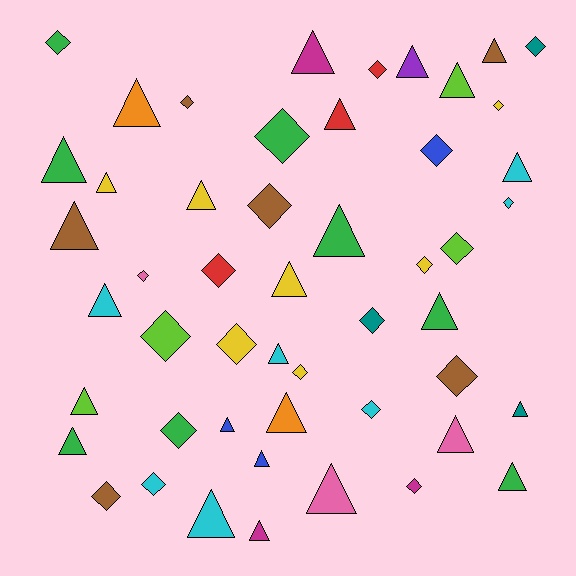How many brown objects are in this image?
There are 6 brown objects.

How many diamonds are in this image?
There are 23 diamonds.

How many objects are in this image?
There are 50 objects.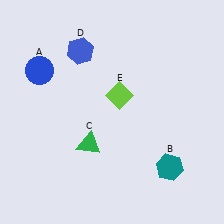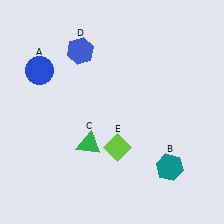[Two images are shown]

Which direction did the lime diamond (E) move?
The lime diamond (E) moved down.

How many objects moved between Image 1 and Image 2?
1 object moved between the two images.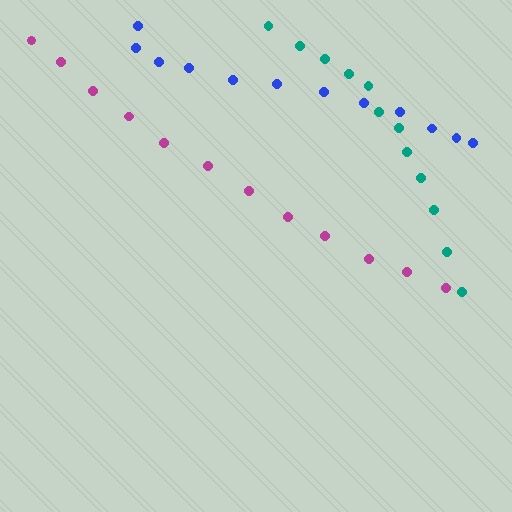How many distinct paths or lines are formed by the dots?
There are 3 distinct paths.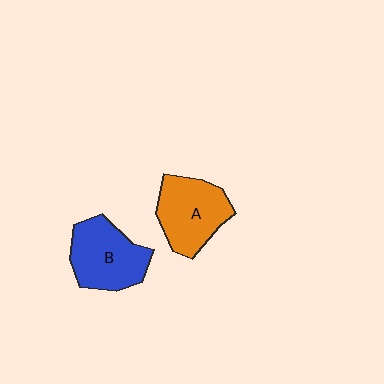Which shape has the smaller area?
Shape A (orange).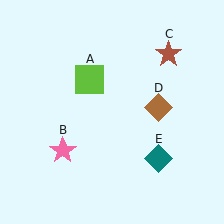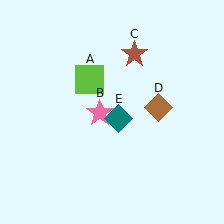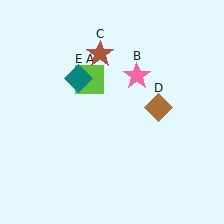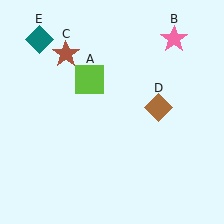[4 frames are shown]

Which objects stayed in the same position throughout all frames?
Lime square (object A) and brown diamond (object D) remained stationary.